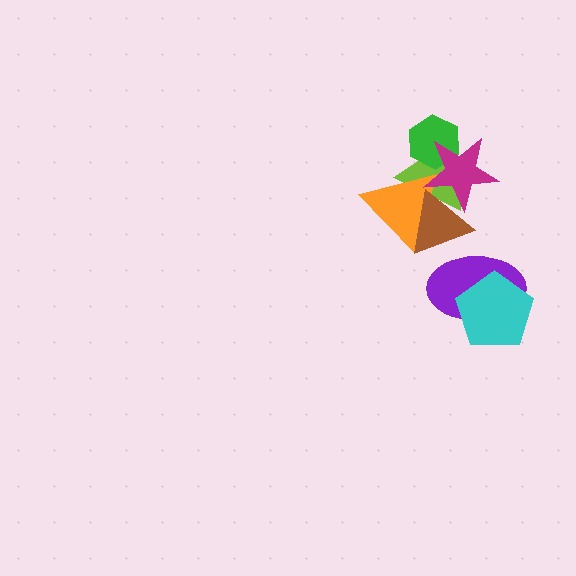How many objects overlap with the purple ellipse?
2 objects overlap with the purple ellipse.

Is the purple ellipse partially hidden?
Yes, it is partially covered by another shape.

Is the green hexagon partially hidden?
Yes, it is partially covered by another shape.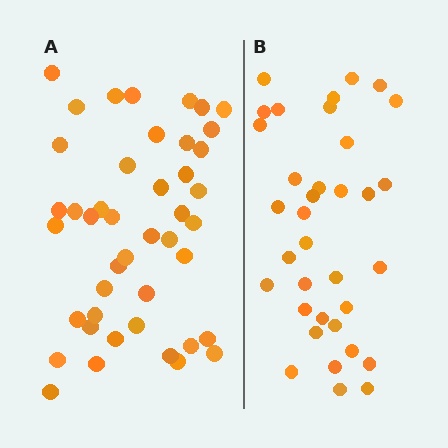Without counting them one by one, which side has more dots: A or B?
Region A (the left region) has more dots.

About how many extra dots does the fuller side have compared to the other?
Region A has roughly 8 or so more dots than region B.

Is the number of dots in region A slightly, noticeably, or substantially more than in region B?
Region A has noticeably more, but not dramatically so. The ratio is roughly 1.3 to 1.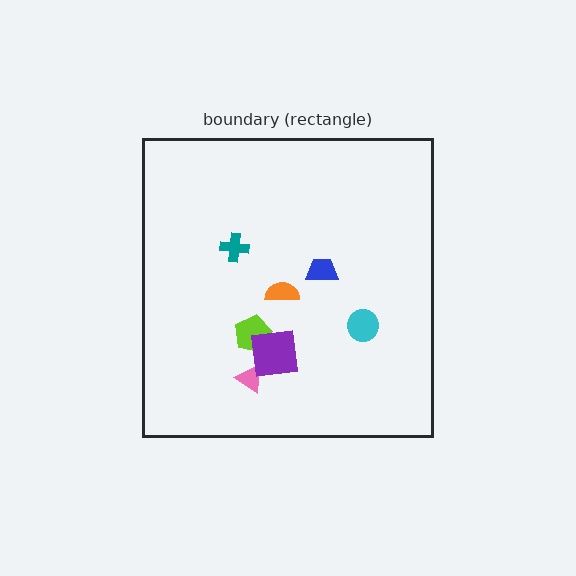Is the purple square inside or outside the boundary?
Inside.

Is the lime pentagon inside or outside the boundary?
Inside.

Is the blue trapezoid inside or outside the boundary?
Inside.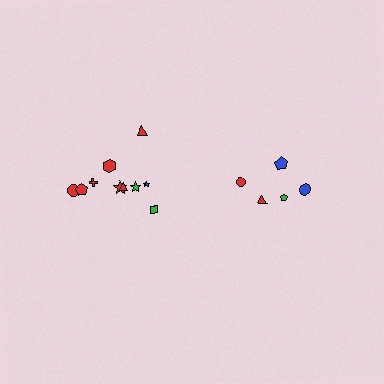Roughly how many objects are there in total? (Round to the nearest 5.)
Roughly 15 objects in total.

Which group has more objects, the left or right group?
The left group.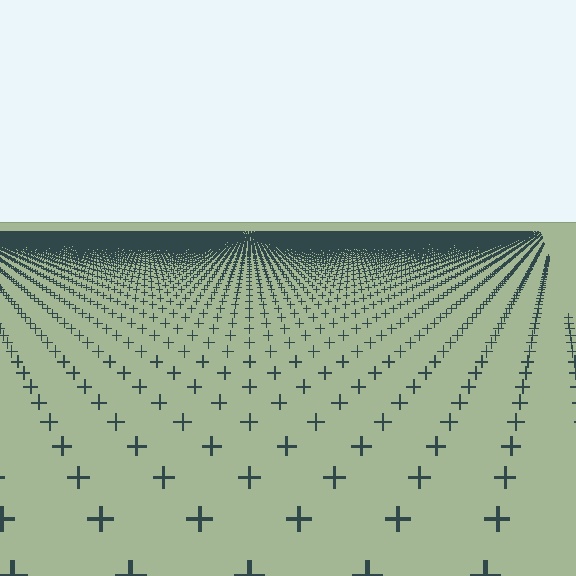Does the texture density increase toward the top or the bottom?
Density increases toward the top.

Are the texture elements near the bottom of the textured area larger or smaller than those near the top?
Larger. Near the bottom, elements are closer to the viewer and appear at a bigger on-screen size.